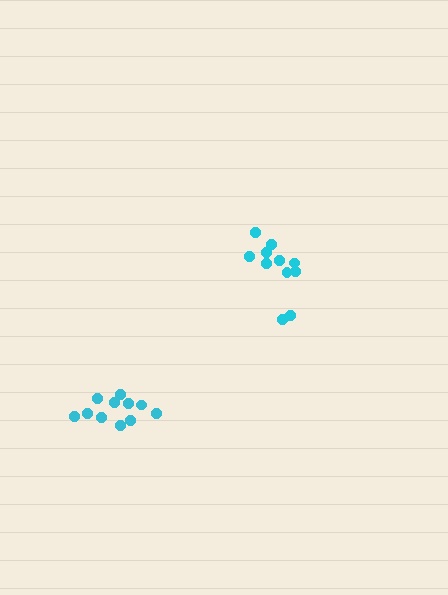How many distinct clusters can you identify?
There are 2 distinct clusters.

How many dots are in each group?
Group 1: 11 dots, Group 2: 11 dots (22 total).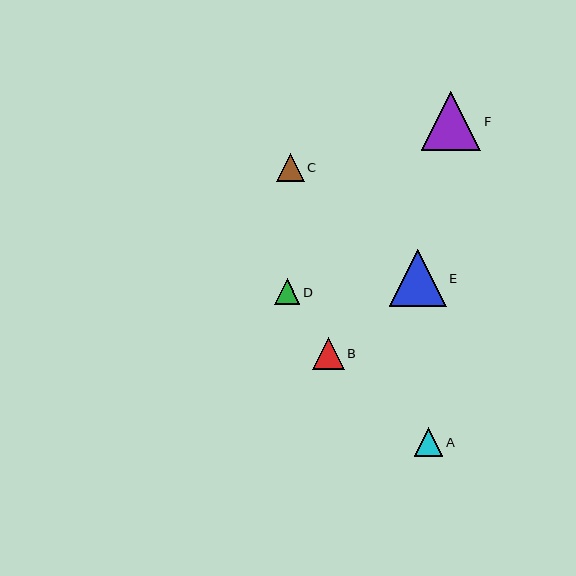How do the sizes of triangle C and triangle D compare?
Triangle C and triangle D are approximately the same size.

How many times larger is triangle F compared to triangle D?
Triangle F is approximately 2.3 times the size of triangle D.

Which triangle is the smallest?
Triangle D is the smallest with a size of approximately 26 pixels.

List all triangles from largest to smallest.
From largest to smallest: F, E, B, A, C, D.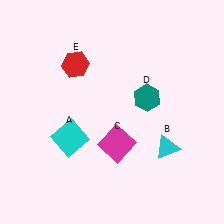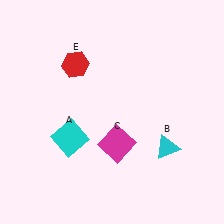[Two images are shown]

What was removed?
The teal hexagon (D) was removed in Image 2.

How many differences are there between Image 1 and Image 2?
There is 1 difference between the two images.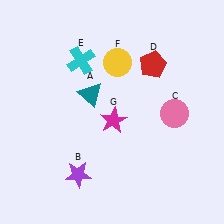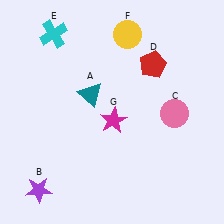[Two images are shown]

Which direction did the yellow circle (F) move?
The yellow circle (F) moved up.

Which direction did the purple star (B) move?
The purple star (B) moved left.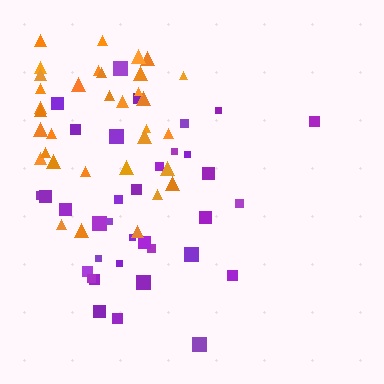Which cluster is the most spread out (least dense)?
Orange.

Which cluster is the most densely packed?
Purple.